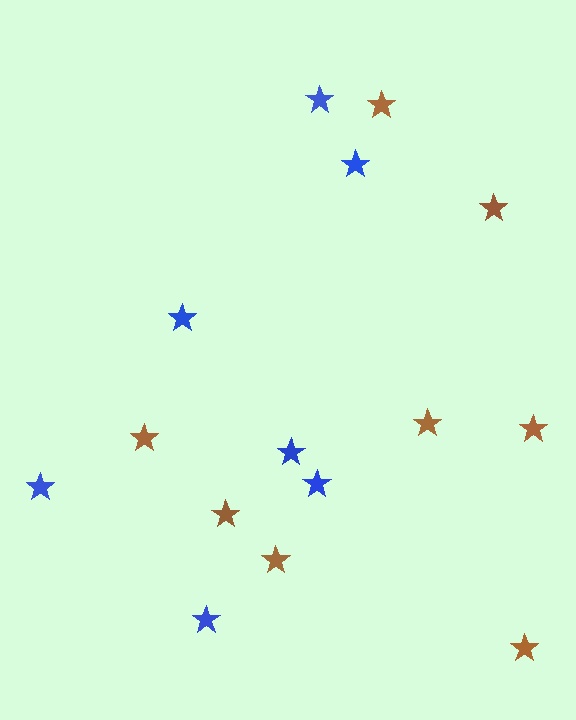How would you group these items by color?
There are 2 groups: one group of brown stars (8) and one group of blue stars (7).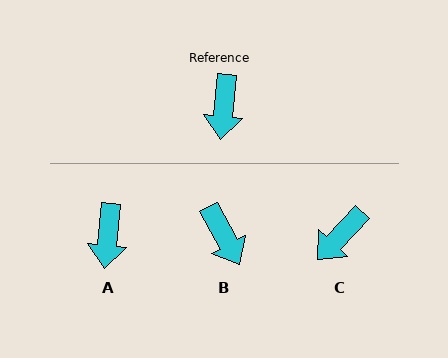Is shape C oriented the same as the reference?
No, it is off by about 38 degrees.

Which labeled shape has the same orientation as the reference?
A.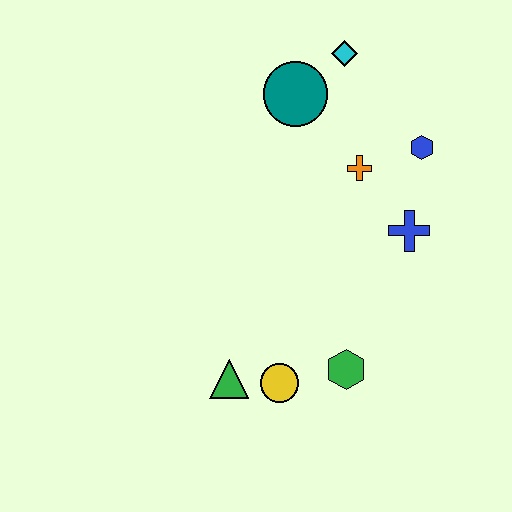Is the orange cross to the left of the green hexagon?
No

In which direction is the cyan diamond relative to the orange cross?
The cyan diamond is above the orange cross.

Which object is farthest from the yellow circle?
The cyan diamond is farthest from the yellow circle.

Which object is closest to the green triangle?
The yellow circle is closest to the green triangle.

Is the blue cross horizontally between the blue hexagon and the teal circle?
Yes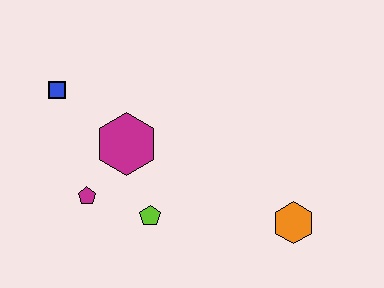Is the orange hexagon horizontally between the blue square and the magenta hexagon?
No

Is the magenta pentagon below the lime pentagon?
No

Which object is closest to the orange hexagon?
The lime pentagon is closest to the orange hexagon.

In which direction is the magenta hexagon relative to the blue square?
The magenta hexagon is to the right of the blue square.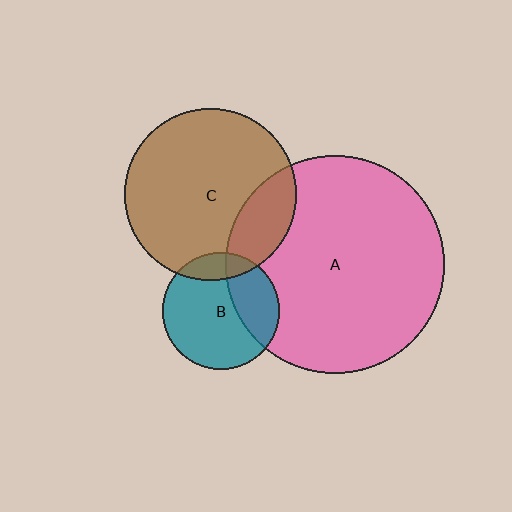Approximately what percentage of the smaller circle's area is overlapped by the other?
Approximately 15%.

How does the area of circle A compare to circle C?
Approximately 1.6 times.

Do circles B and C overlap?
Yes.